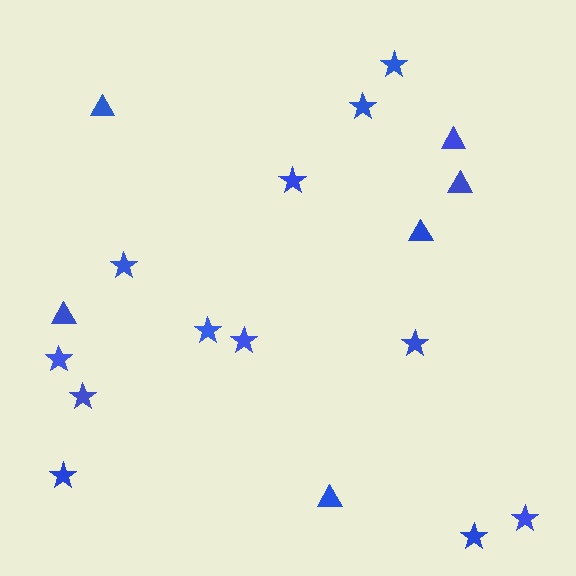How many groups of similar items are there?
There are 2 groups: one group of stars (12) and one group of triangles (6).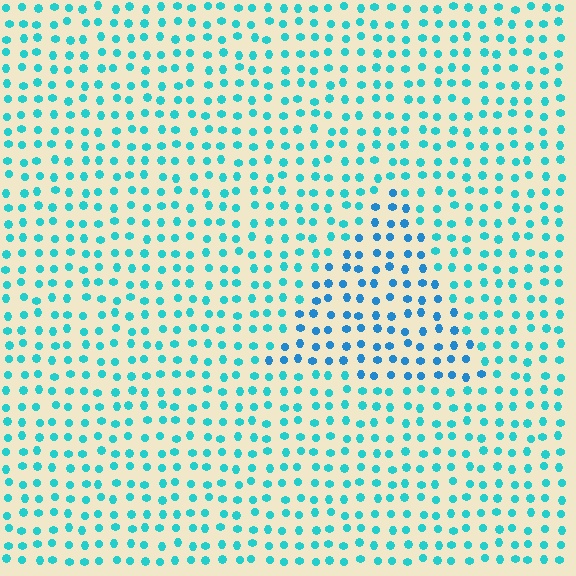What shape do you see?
I see a triangle.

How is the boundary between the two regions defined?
The boundary is defined purely by a slight shift in hue (about 25 degrees). Spacing, size, and orientation are identical on both sides.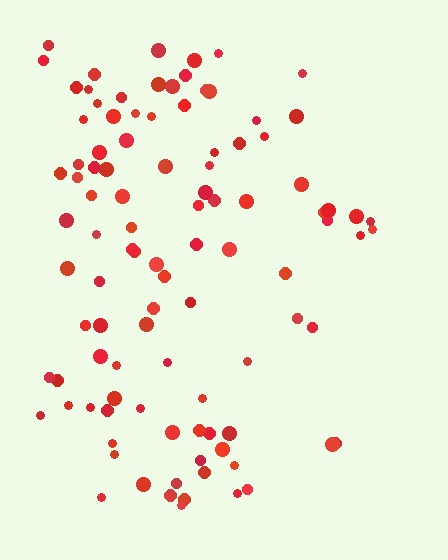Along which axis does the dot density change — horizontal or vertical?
Horizontal.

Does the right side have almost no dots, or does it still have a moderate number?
Still a moderate number, just noticeably fewer than the left.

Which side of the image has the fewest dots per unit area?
The right.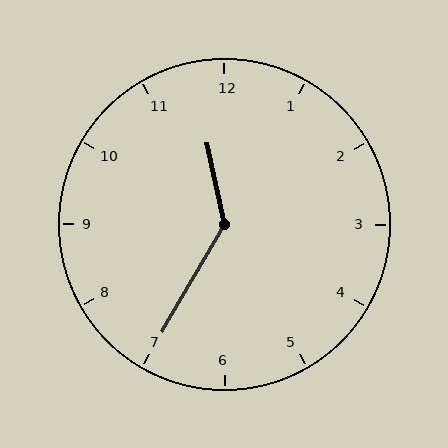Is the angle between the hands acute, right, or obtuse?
It is obtuse.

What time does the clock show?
11:35.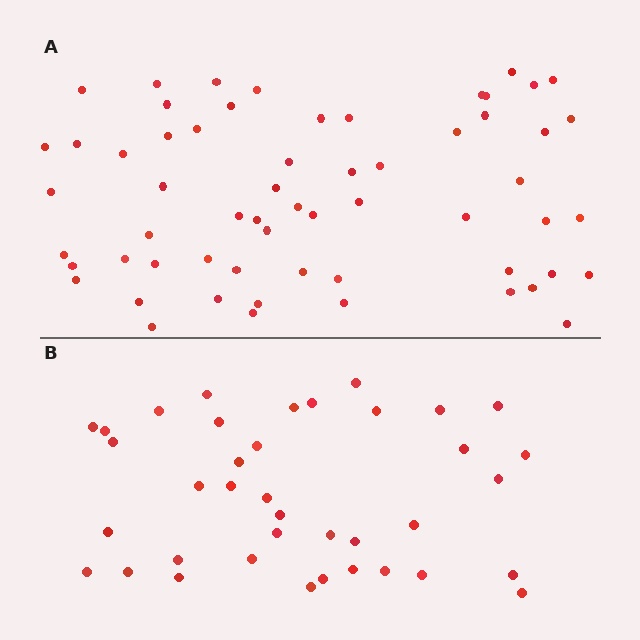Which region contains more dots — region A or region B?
Region A (the top region) has more dots.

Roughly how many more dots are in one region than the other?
Region A has approximately 20 more dots than region B.